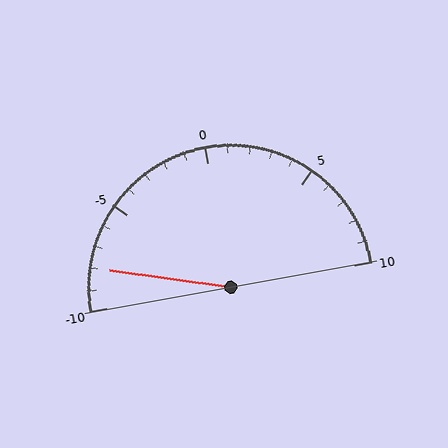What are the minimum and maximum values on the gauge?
The gauge ranges from -10 to 10.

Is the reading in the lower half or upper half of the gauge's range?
The reading is in the lower half of the range (-10 to 10).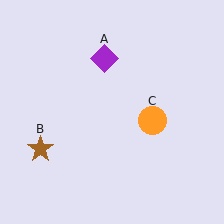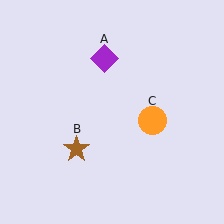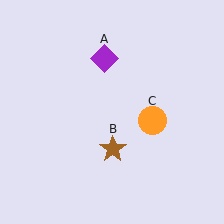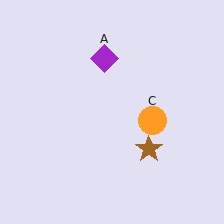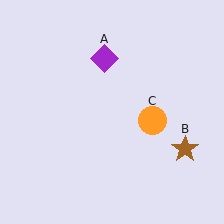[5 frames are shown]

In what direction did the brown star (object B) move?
The brown star (object B) moved right.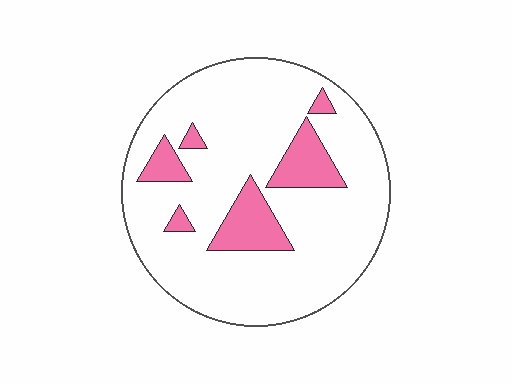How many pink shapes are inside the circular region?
6.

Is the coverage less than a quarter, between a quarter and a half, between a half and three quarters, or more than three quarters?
Less than a quarter.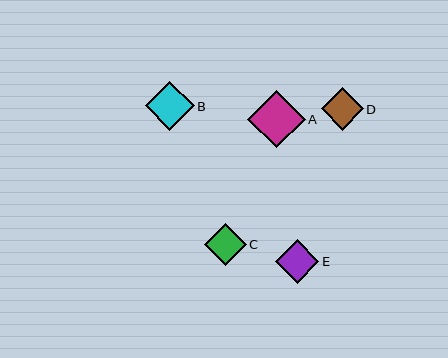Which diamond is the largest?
Diamond A is the largest with a size of approximately 57 pixels.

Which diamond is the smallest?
Diamond C is the smallest with a size of approximately 42 pixels.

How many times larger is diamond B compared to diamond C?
Diamond B is approximately 1.2 times the size of diamond C.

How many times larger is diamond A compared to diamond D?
Diamond A is approximately 1.4 times the size of diamond D.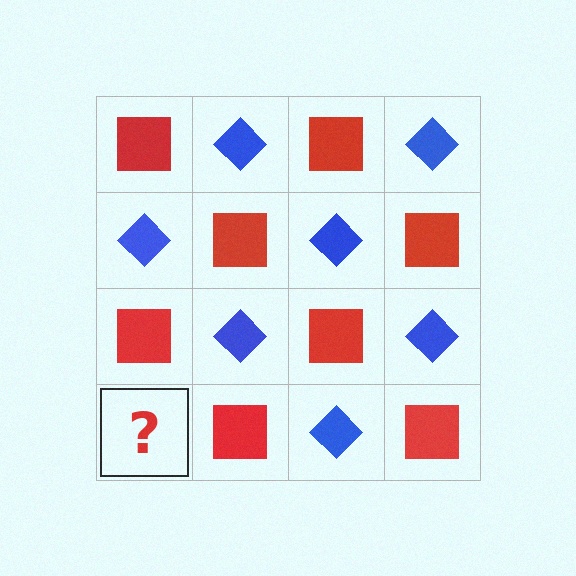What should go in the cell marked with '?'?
The missing cell should contain a blue diamond.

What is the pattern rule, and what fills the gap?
The rule is that it alternates red square and blue diamond in a checkerboard pattern. The gap should be filled with a blue diamond.